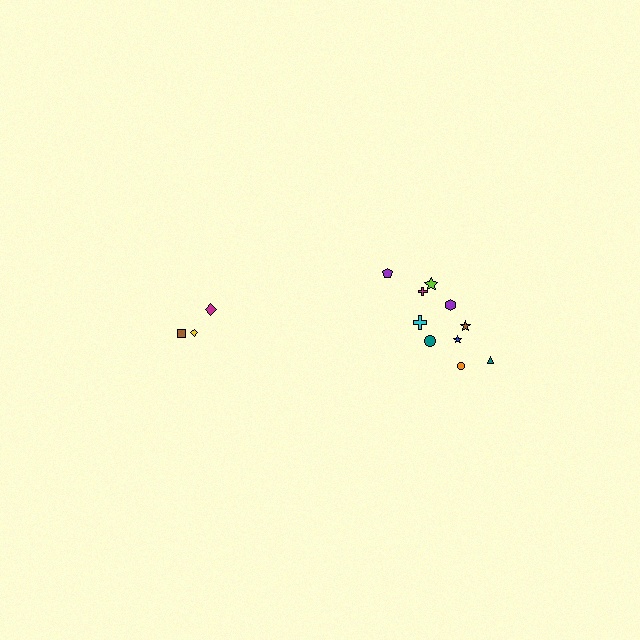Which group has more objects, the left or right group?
The right group.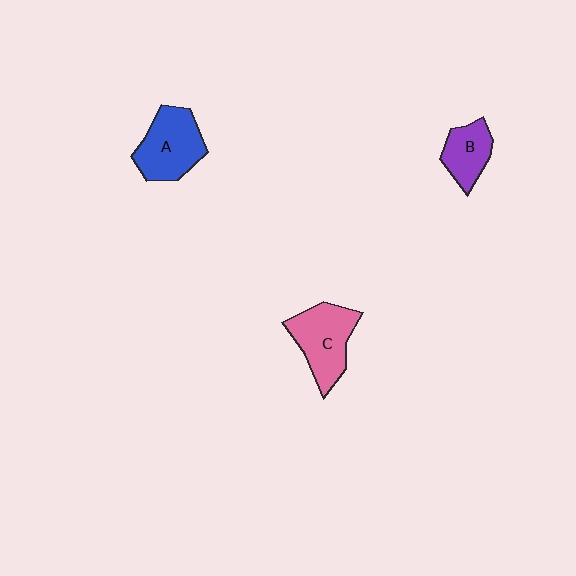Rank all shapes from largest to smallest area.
From largest to smallest: C (pink), A (blue), B (purple).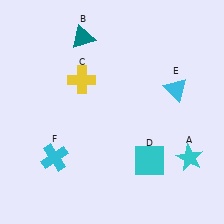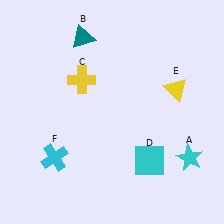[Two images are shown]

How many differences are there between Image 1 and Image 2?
There is 1 difference between the two images.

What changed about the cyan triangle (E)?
In Image 1, E is cyan. In Image 2, it changed to yellow.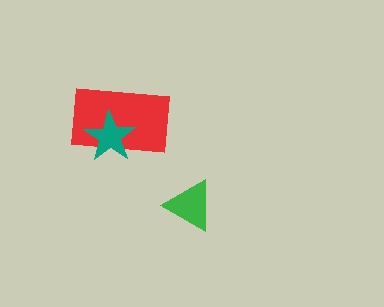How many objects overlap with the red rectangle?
1 object overlaps with the red rectangle.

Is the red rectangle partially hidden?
Yes, it is partially covered by another shape.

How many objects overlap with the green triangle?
0 objects overlap with the green triangle.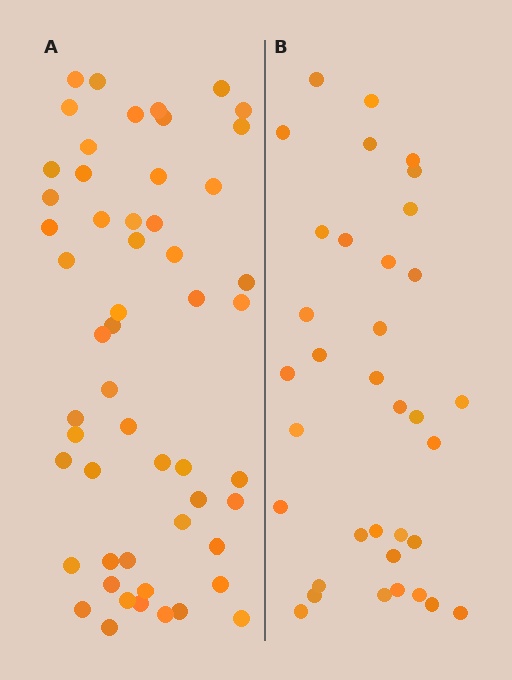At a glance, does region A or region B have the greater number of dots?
Region A (the left region) has more dots.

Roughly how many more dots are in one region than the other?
Region A has approximately 20 more dots than region B.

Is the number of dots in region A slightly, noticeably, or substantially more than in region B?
Region A has substantially more. The ratio is roughly 1.5 to 1.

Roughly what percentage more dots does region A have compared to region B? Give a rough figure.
About 55% more.